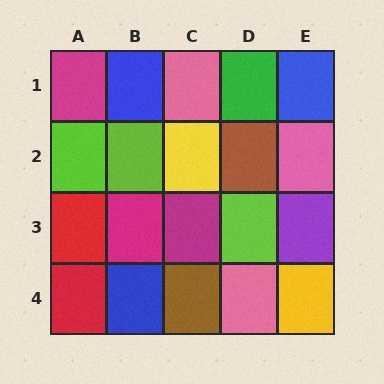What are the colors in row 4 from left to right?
Red, blue, brown, pink, yellow.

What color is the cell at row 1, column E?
Blue.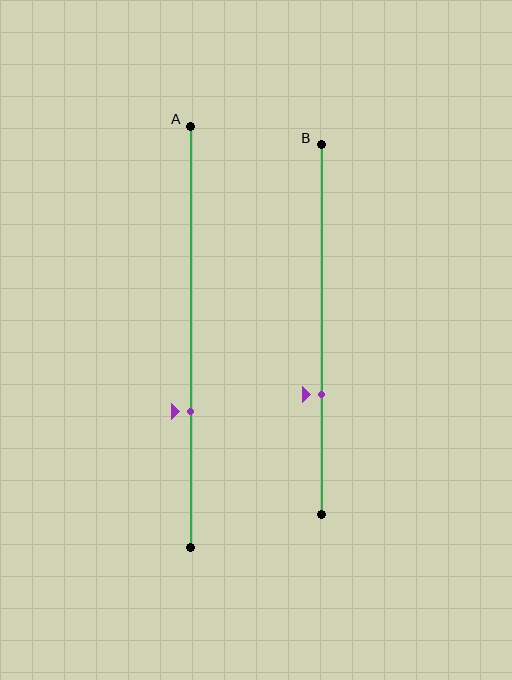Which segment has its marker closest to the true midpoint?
Segment B has its marker closest to the true midpoint.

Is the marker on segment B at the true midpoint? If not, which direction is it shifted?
No, the marker on segment B is shifted downward by about 18% of the segment length.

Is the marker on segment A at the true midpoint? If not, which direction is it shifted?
No, the marker on segment A is shifted downward by about 18% of the segment length.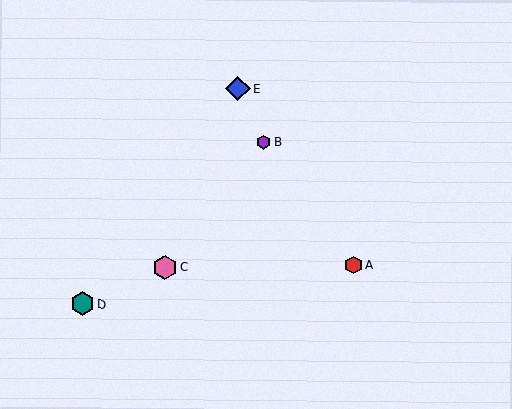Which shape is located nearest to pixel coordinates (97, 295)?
The teal hexagon (labeled D) at (83, 304) is nearest to that location.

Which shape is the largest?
The blue diamond (labeled E) is the largest.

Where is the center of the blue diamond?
The center of the blue diamond is at (238, 88).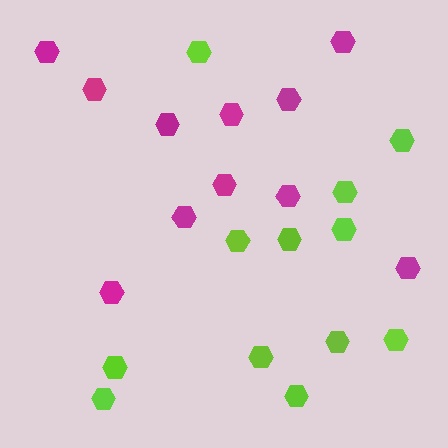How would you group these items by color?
There are 2 groups: one group of lime hexagons (12) and one group of magenta hexagons (11).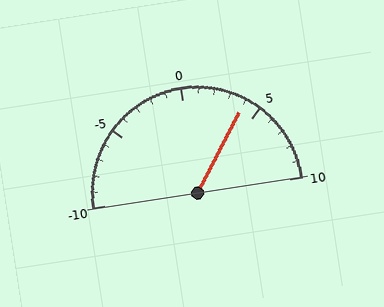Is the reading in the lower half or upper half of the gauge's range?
The reading is in the upper half of the range (-10 to 10).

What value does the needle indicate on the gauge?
The needle indicates approximately 4.